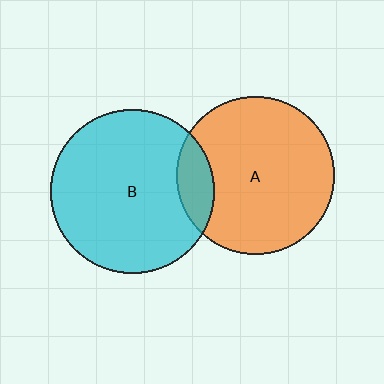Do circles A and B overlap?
Yes.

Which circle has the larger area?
Circle B (cyan).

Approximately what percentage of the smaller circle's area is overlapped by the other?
Approximately 15%.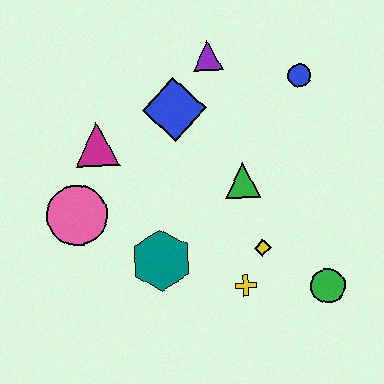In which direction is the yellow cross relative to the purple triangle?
The yellow cross is below the purple triangle.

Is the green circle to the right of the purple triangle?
Yes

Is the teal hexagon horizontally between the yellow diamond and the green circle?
No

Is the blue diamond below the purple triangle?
Yes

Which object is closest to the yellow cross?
The yellow diamond is closest to the yellow cross.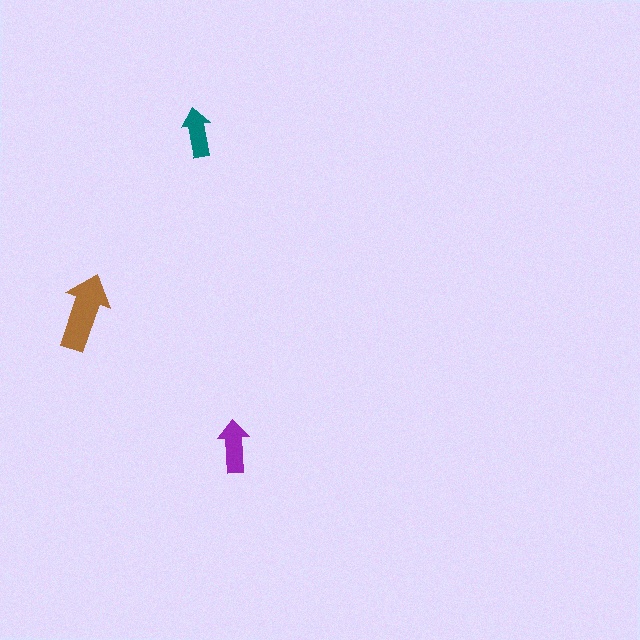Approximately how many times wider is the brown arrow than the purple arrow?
About 1.5 times wider.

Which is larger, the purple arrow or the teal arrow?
The purple one.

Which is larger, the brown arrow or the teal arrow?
The brown one.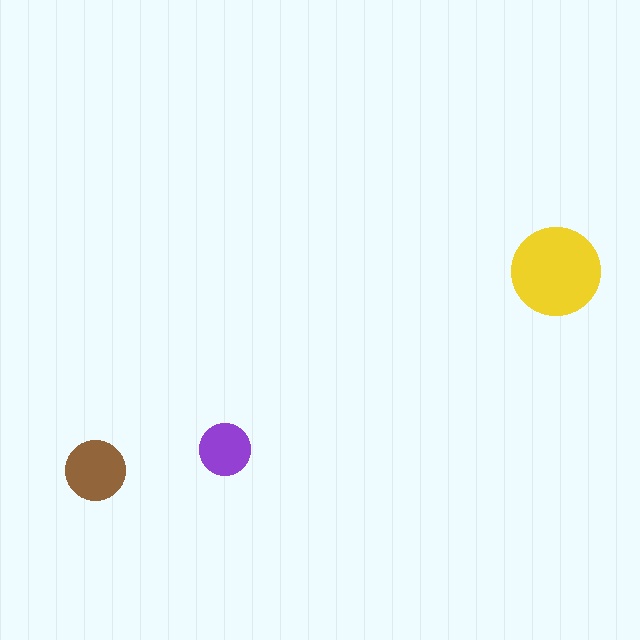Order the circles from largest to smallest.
the yellow one, the brown one, the purple one.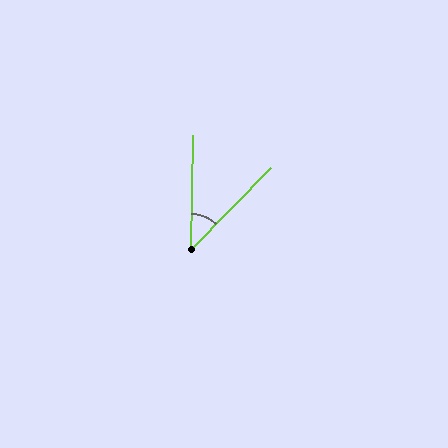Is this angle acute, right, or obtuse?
It is acute.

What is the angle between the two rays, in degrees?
Approximately 43 degrees.